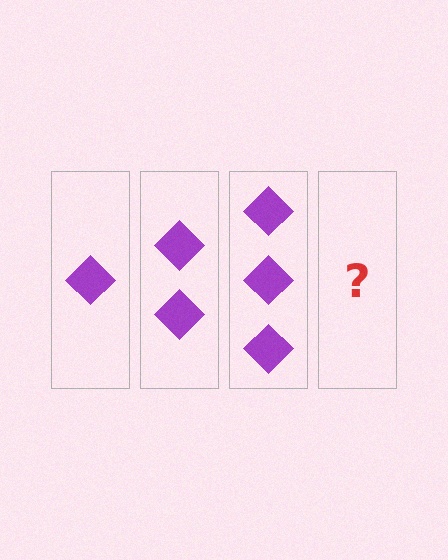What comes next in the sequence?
The next element should be 4 diamonds.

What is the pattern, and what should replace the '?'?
The pattern is that each step adds one more diamond. The '?' should be 4 diamonds.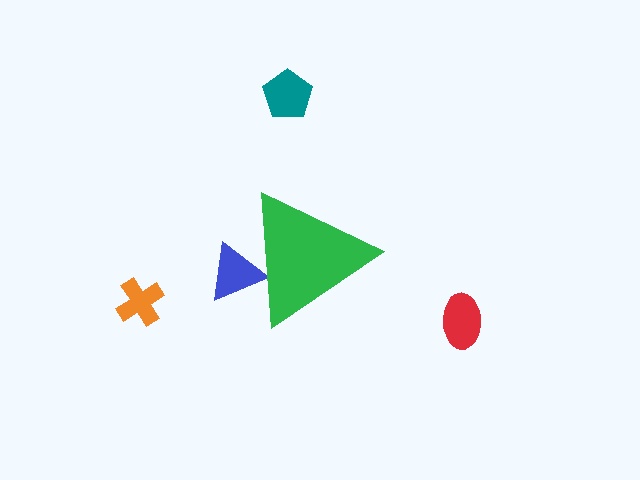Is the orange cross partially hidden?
No, the orange cross is fully visible.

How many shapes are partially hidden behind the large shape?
1 shape is partially hidden.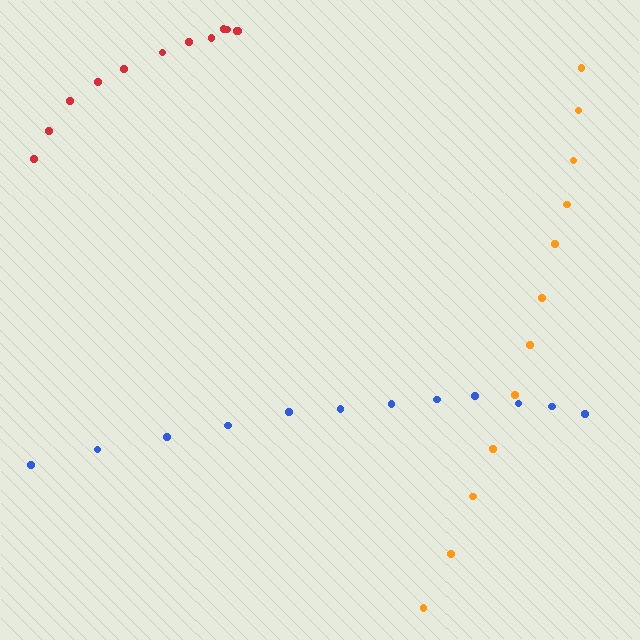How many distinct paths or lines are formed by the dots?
There are 3 distinct paths.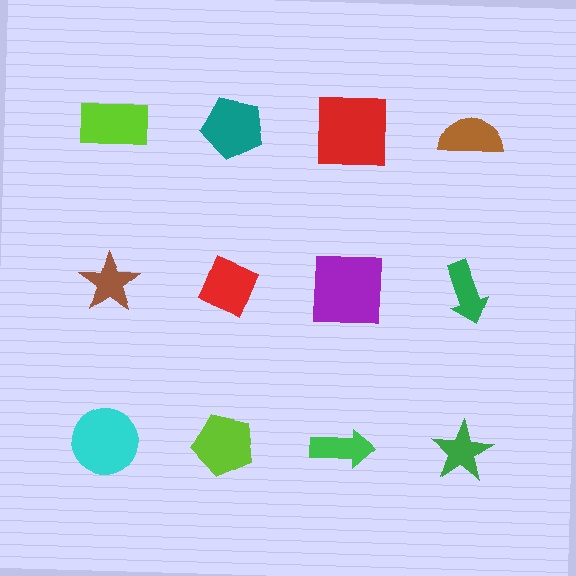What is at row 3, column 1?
A cyan circle.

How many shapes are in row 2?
4 shapes.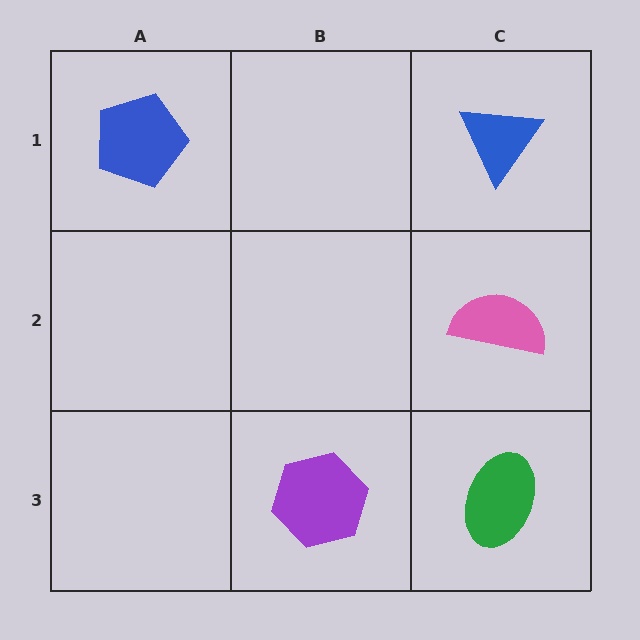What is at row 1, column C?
A blue triangle.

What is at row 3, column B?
A purple hexagon.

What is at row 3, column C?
A green ellipse.